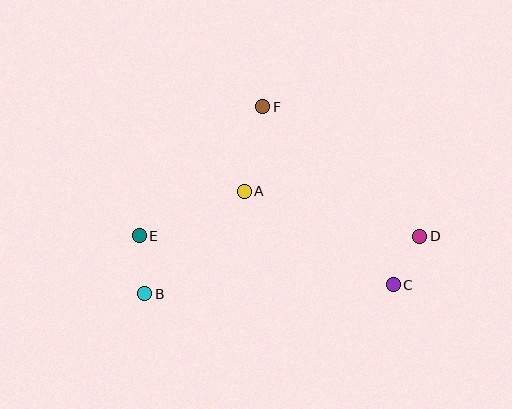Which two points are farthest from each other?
Points B and D are farthest from each other.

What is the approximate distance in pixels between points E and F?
The distance between E and F is approximately 179 pixels.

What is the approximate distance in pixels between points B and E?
The distance between B and E is approximately 58 pixels.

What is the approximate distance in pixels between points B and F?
The distance between B and F is approximately 221 pixels.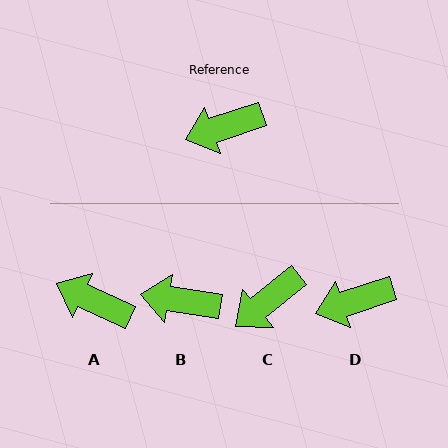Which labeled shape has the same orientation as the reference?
D.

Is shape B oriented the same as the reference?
No, it is off by about 27 degrees.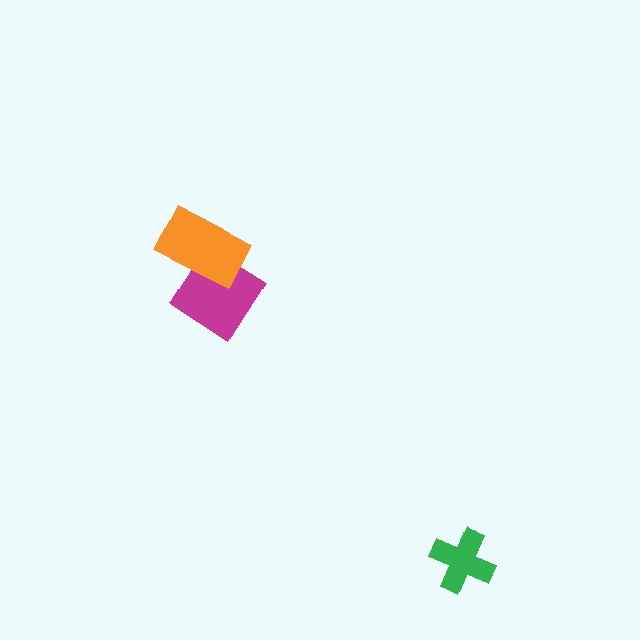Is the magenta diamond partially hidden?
Yes, it is partially covered by another shape.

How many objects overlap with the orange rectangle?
1 object overlaps with the orange rectangle.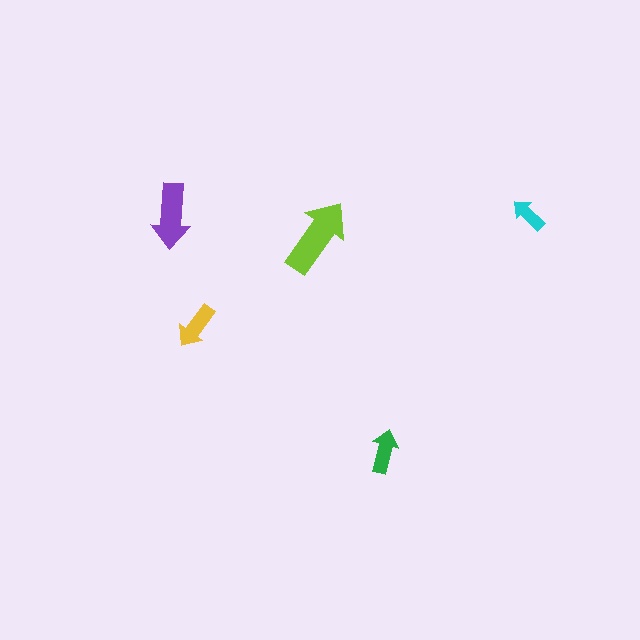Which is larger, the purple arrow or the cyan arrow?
The purple one.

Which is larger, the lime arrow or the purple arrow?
The lime one.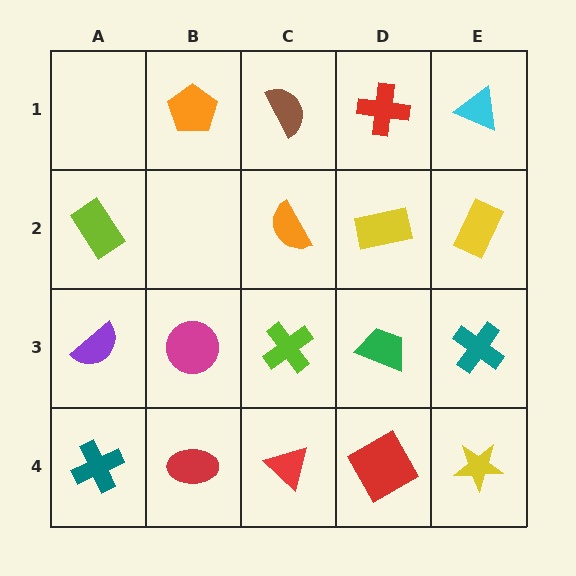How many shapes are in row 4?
5 shapes.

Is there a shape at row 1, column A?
No, that cell is empty.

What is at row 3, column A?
A purple semicircle.